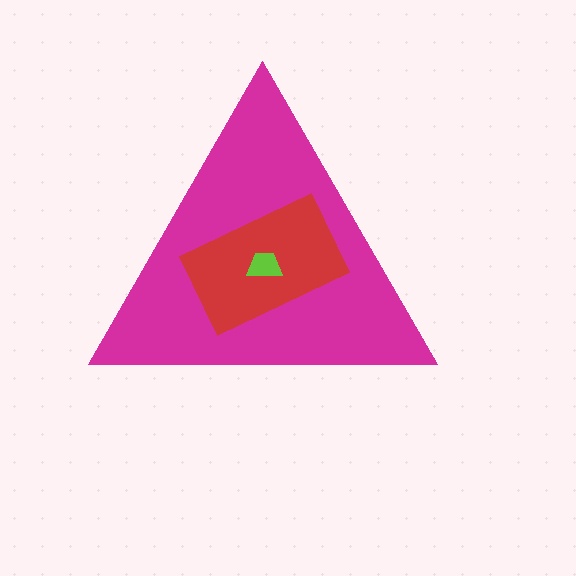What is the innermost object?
The lime trapezoid.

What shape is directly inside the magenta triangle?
The red rectangle.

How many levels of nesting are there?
3.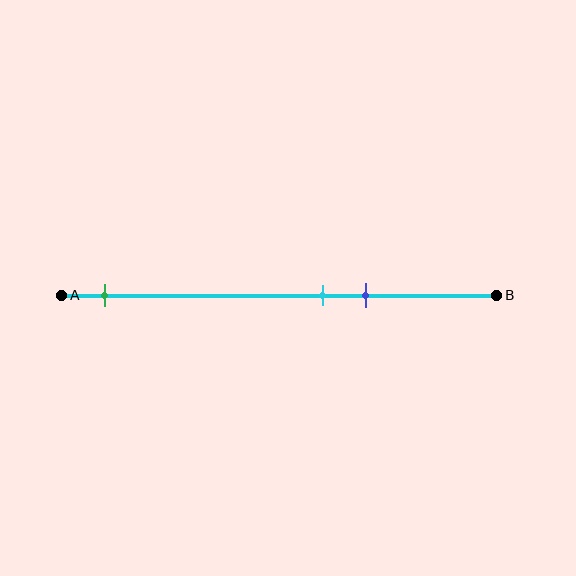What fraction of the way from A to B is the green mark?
The green mark is approximately 10% (0.1) of the way from A to B.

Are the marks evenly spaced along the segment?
No, the marks are not evenly spaced.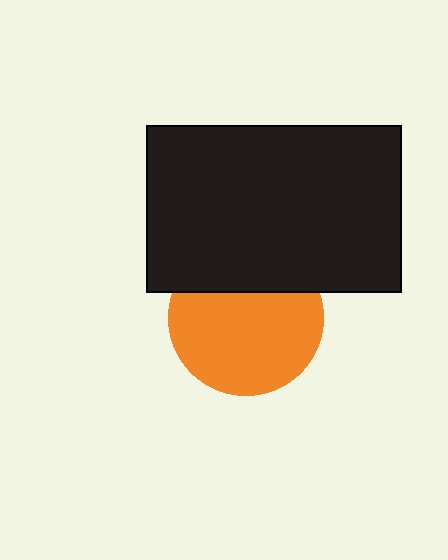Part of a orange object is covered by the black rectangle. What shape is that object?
It is a circle.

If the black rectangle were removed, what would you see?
You would see the complete orange circle.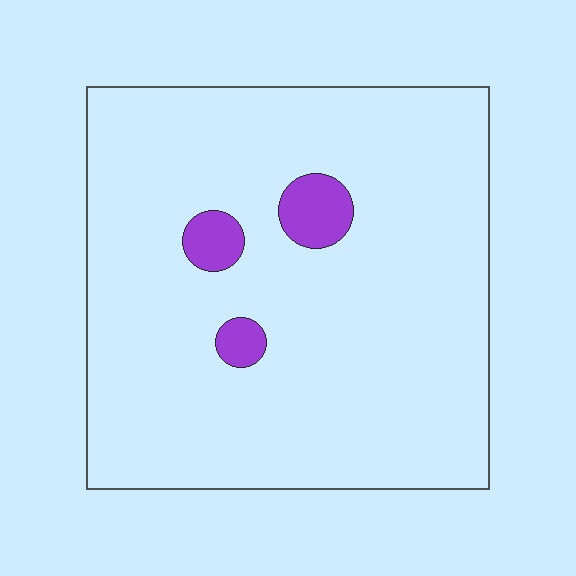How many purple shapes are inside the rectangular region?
3.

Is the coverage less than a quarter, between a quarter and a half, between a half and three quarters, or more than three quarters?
Less than a quarter.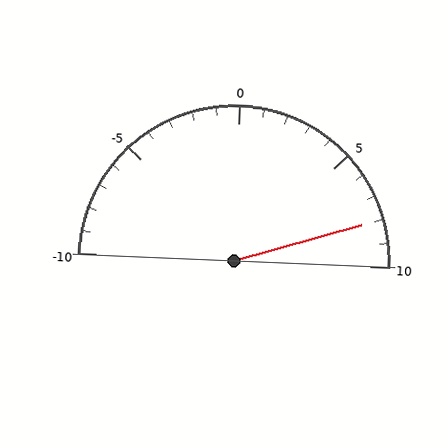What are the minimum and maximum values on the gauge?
The gauge ranges from -10 to 10.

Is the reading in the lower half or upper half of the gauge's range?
The reading is in the upper half of the range (-10 to 10).